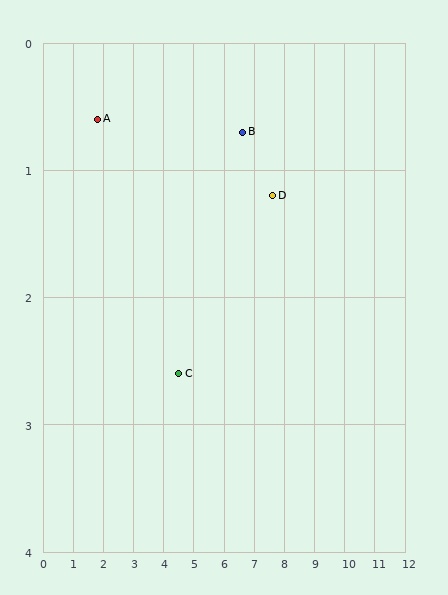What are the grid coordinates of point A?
Point A is at approximately (1.8, 0.6).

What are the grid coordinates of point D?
Point D is at approximately (7.6, 1.2).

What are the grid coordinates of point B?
Point B is at approximately (6.6, 0.7).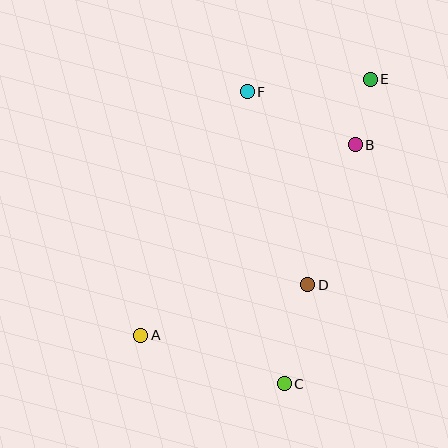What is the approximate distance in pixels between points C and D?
The distance between C and D is approximately 102 pixels.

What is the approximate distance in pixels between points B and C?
The distance between B and C is approximately 250 pixels.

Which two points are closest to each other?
Points B and E are closest to each other.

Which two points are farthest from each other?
Points A and E are farthest from each other.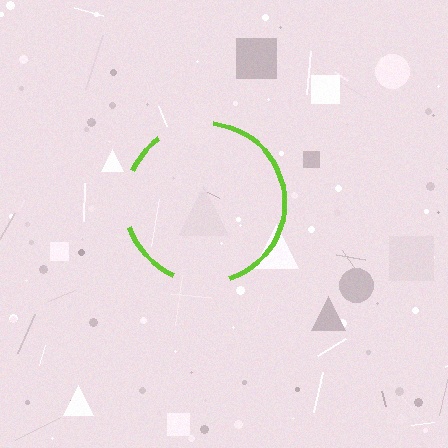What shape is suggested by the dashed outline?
The dashed outline suggests a circle.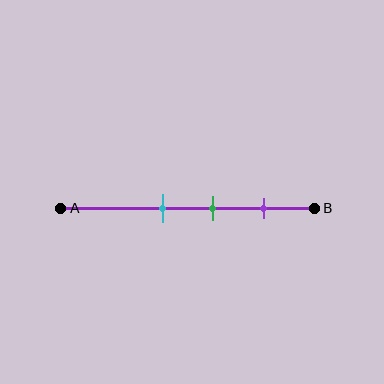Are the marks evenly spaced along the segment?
Yes, the marks are approximately evenly spaced.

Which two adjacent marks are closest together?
The cyan and green marks are the closest adjacent pair.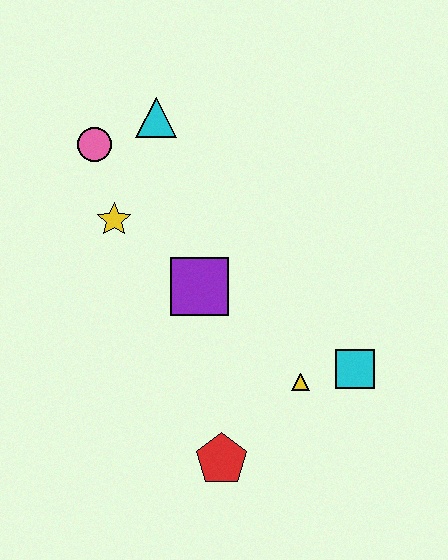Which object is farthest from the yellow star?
The cyan square is farthest from the yellow star.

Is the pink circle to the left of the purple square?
Yes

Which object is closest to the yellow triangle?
The cyan square is closest to the yellow triangle.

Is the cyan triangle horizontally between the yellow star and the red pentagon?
Yes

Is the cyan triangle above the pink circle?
Yes